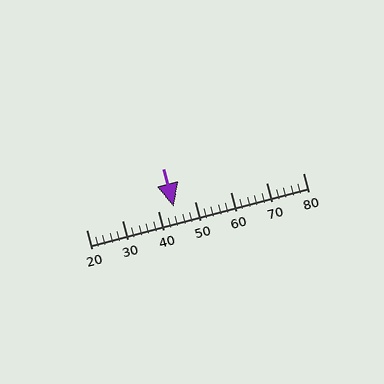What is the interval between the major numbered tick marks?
The major tick marks are spaced 10 units apart.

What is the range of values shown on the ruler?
The ruler shows values from 20 to 80.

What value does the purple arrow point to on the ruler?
The purple arrow points to approximately 44.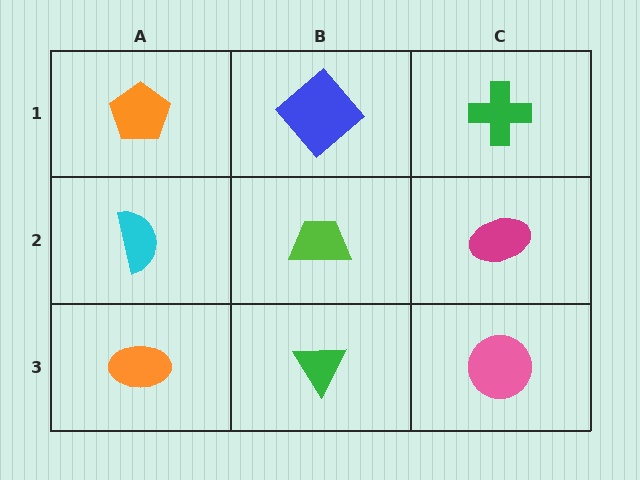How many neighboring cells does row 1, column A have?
2.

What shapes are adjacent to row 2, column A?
An orange pentagon (row 1, column A), an orange ellipse (row 3, column A), a lime trapezoid (row 2, column B).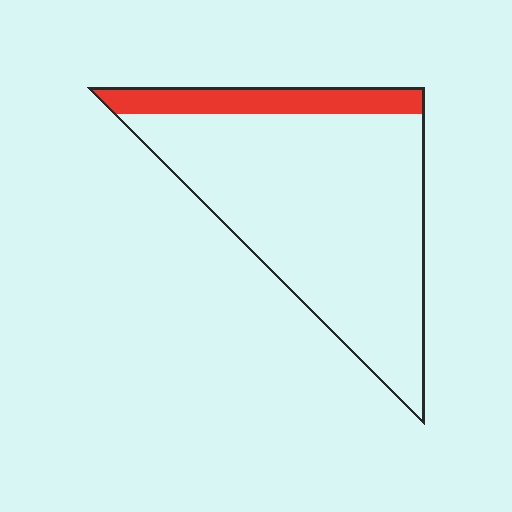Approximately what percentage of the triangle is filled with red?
Approximately 15%.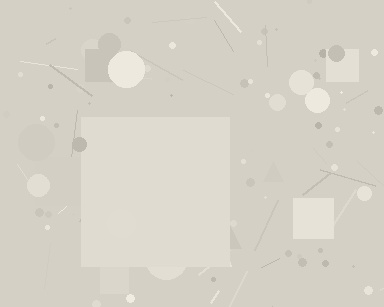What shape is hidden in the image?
A square is hidden in the image.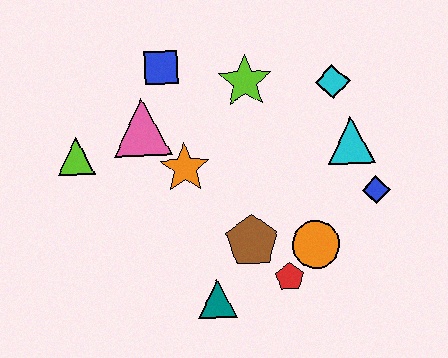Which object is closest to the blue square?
The pink triangle is closest to the blue square.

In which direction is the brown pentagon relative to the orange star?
The brown pentagon is below the orange star.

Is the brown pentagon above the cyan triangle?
No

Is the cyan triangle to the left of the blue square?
No